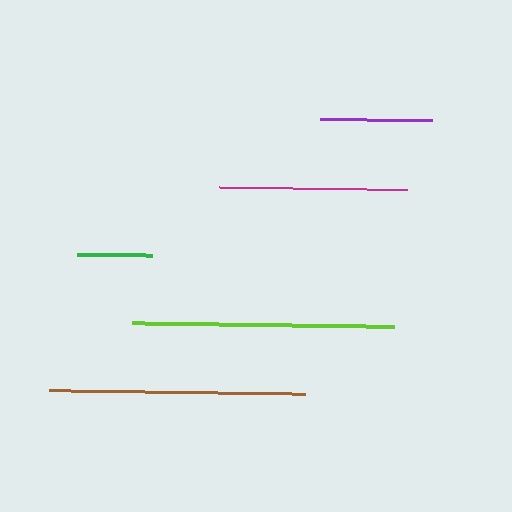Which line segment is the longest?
The lime line is the longest at approximately 262 pixels.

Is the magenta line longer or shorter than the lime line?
The lime line is longer than the magenta line.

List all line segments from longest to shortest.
From longest to shortest: lime, brown, magenta, purple, green.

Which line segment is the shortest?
The green line is the shortest at approximately 74 pixels.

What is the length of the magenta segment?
The magenta segment is approximately 188 pixels long.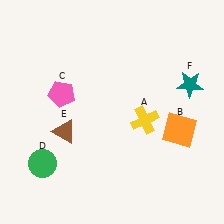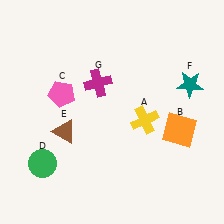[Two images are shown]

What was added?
A magenta cross (G) was added in Image 2.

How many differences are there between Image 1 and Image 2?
There is 1 difference between the two images.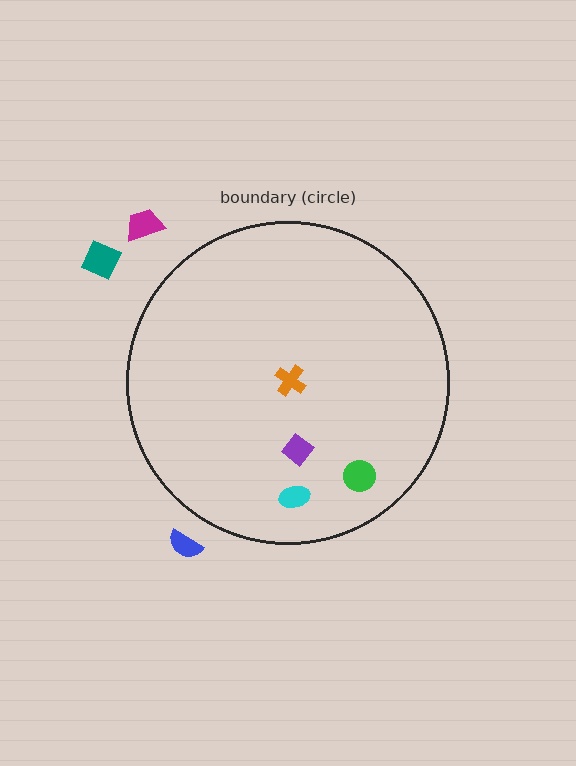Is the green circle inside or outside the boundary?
Inside.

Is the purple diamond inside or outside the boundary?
Inside.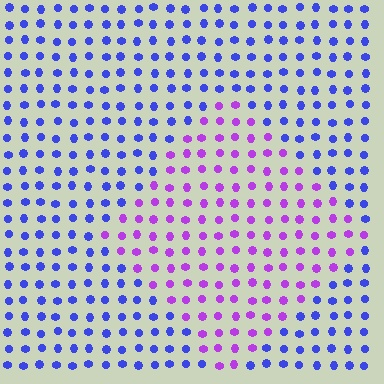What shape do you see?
I see a diamond.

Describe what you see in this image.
The image is filled with small blue elements in a uniform arrangement. A diamond-shaped region is visible where the elements are tinted to a slightly different hue, forming a subtle color boundary.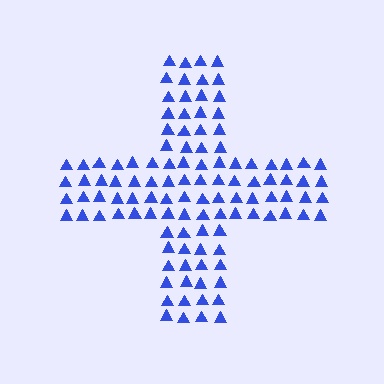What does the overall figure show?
The overall figure shows a cross.